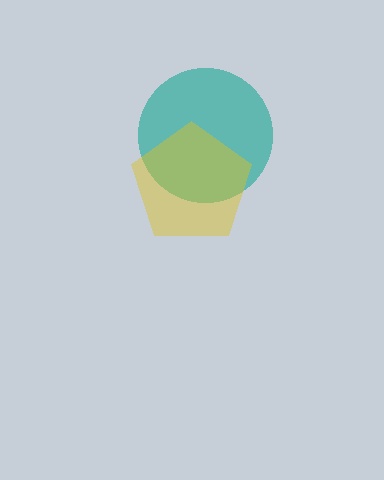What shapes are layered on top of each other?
The layered shapes are: a teal circle, a yellow pentagon.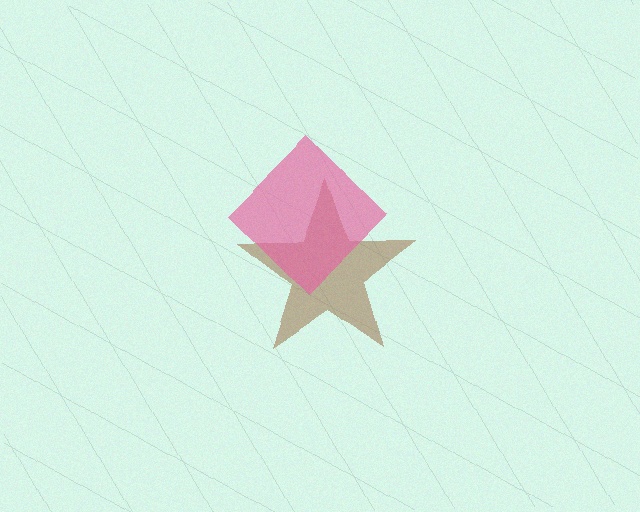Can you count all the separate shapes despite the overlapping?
Yes, there are 2 separate shapes.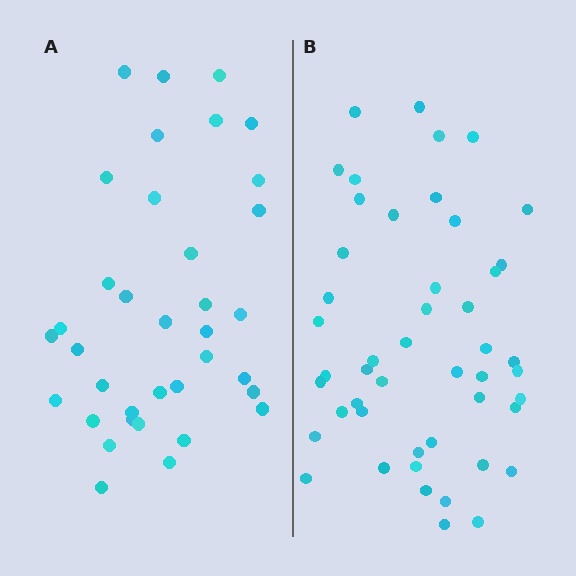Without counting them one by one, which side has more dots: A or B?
Region B (the right region) has more dots.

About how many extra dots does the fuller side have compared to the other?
Region B has roughly 12 or so more dots than region A.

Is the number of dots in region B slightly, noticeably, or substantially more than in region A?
Region B has noticeably more, but not dramatically so. The ratio is roughly 1.3 to 1.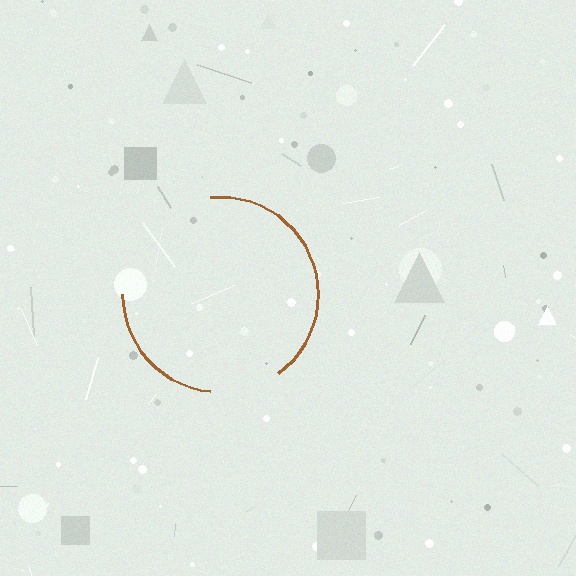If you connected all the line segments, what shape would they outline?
They would outline a circle.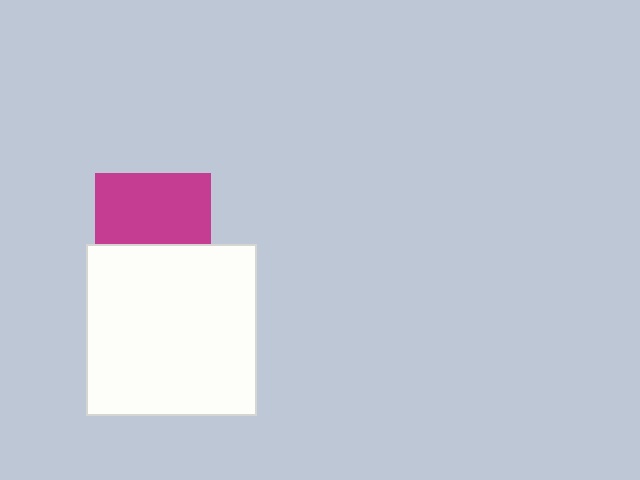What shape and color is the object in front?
The object in front is a white square.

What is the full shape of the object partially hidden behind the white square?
The partially hidden object is a magenta square.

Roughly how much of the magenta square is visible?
About half of it is visible (roughly 61%).